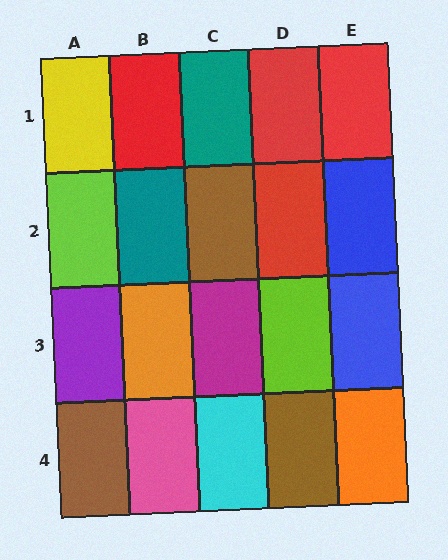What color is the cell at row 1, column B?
Red.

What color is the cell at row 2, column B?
Teal.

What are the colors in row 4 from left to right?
Brown, pink, cyan, brown, orange.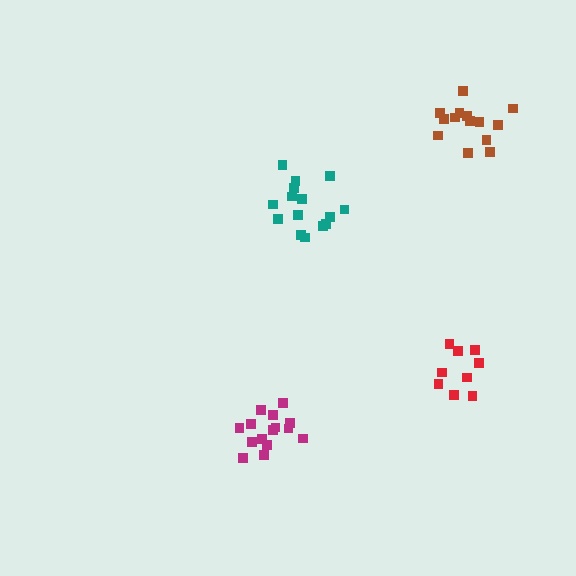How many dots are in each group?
Group 1: 15 dots, Group 2: 14 dots, Group 3: 9 dots, Group 4: 15 dots (53 total).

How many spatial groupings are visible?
There are 4 spatial groupings.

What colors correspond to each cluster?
The clusters are colored: magenta, brown, red, teal.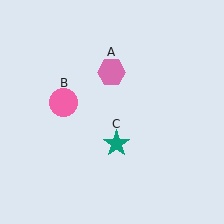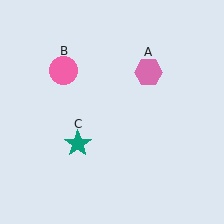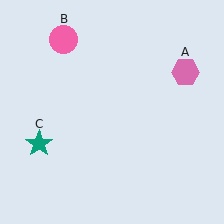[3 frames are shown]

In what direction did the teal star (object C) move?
The teal star (object C) moved left.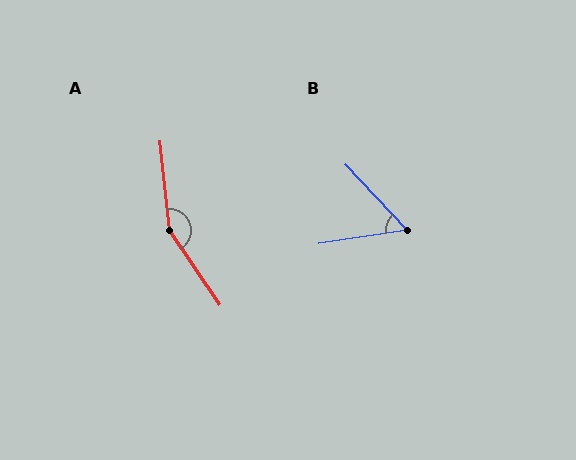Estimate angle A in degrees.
Approximately 152 degrees.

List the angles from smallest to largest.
B (55°), A (152°).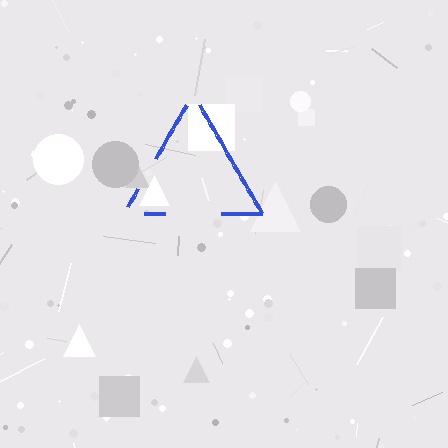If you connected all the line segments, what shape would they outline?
They would outline a triangle.